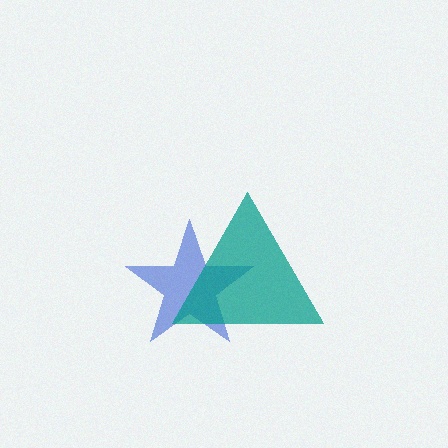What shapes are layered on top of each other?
The layered shapes are: a blue star, a teal triangle.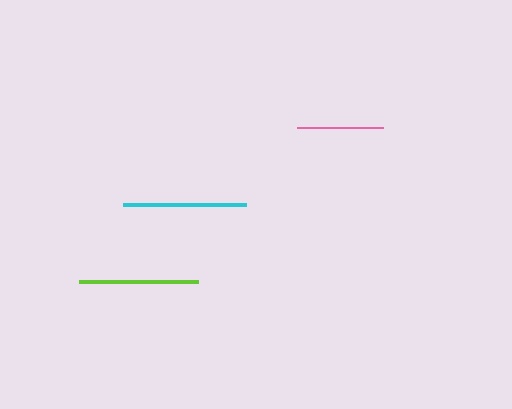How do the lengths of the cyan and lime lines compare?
The cyan and lime lines are approximately the same length.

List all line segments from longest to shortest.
From longest to shortest: cyan, lime, pink.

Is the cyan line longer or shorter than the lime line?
The cyan line is longer than the lime line.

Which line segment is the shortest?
The pink line is the shortest at approximately 86 pixels.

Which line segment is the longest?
The cyan line is the longest at approximately 123 pixels.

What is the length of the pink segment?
The pink segment is approximately 86 pixels long.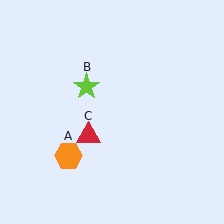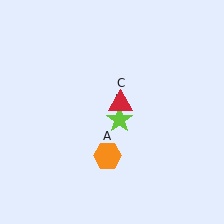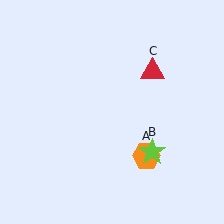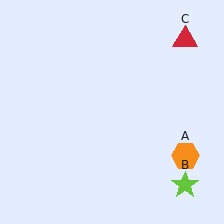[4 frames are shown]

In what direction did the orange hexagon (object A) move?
The orange hexagon (object A) moved right.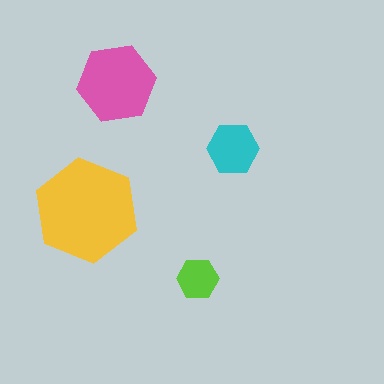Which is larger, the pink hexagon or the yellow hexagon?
The yellow one.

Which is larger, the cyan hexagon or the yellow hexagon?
The yellow one.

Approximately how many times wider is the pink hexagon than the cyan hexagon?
About 1.5 times wider.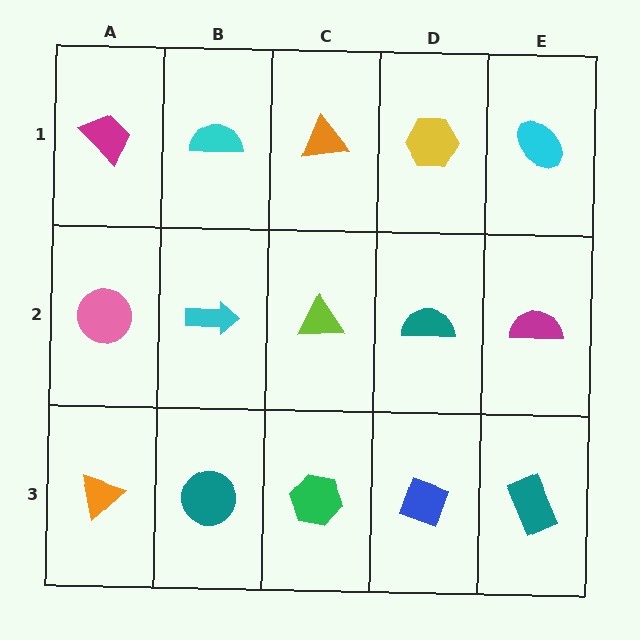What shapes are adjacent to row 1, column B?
A cyan arrow (row 2, column B), a magenta trapezoid (row 1, column A), an orange triangle (row 1, column C).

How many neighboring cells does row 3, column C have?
3.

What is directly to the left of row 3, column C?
A teal circle.